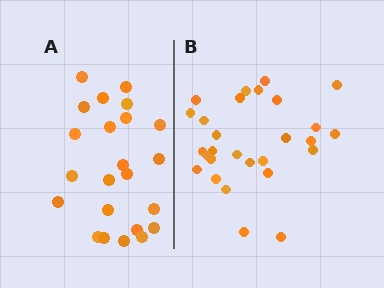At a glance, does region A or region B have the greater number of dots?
Region B (the right region) has more dots.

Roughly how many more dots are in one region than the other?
Region B has about 5 more dots than region A.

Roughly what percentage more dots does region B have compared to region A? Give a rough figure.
About 20% more.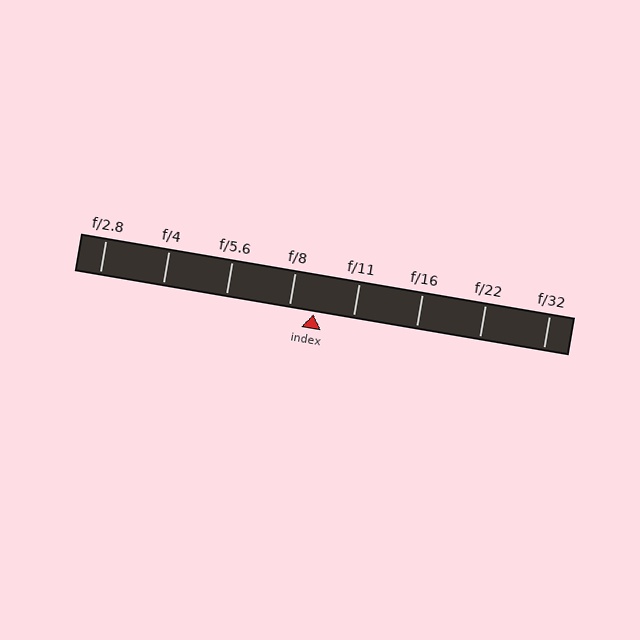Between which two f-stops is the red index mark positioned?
The index mark is between f/8 and f/11.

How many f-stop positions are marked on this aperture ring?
There are 8 f-stop positions marked.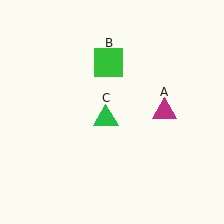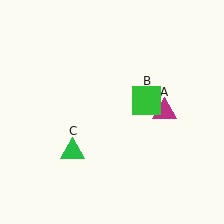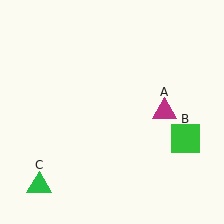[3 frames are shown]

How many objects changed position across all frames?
2 objects changed position: green square (object B), green triangle (object C).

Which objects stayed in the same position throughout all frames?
Magenta triangle (object A) remained stationary.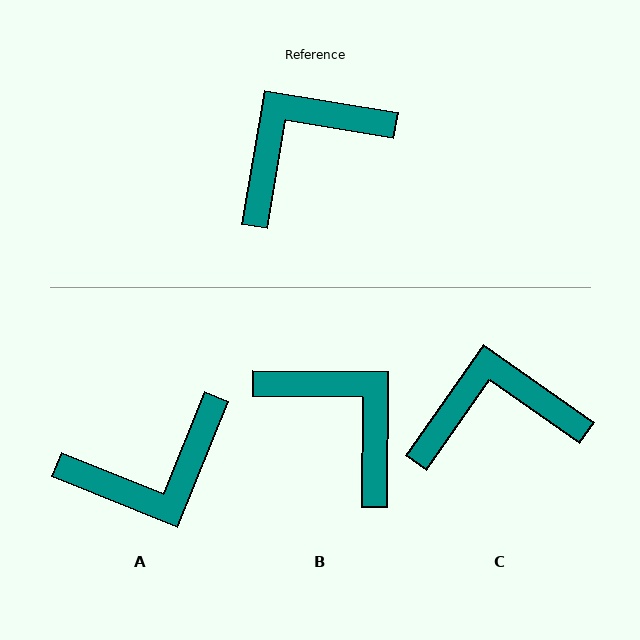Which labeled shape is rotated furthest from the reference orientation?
A, about 167 degrees away.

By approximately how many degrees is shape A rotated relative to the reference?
Approximately 167 degrees counter-clockwise.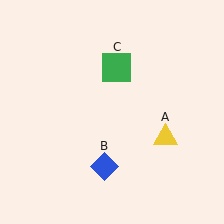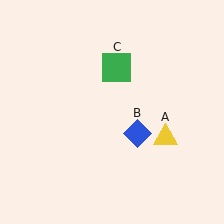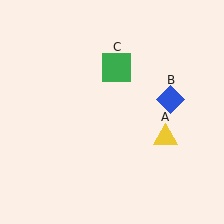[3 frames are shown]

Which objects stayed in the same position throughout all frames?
Yellow triangle (object A) and green square (object C) remained stationary.